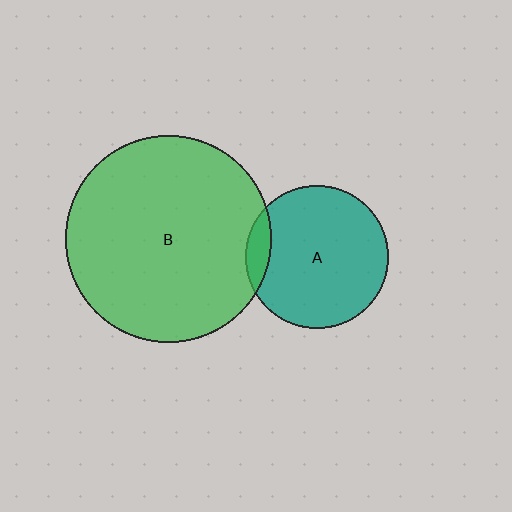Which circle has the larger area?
Circle B (green).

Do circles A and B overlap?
Yes.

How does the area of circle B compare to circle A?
Approximately 2.1 times.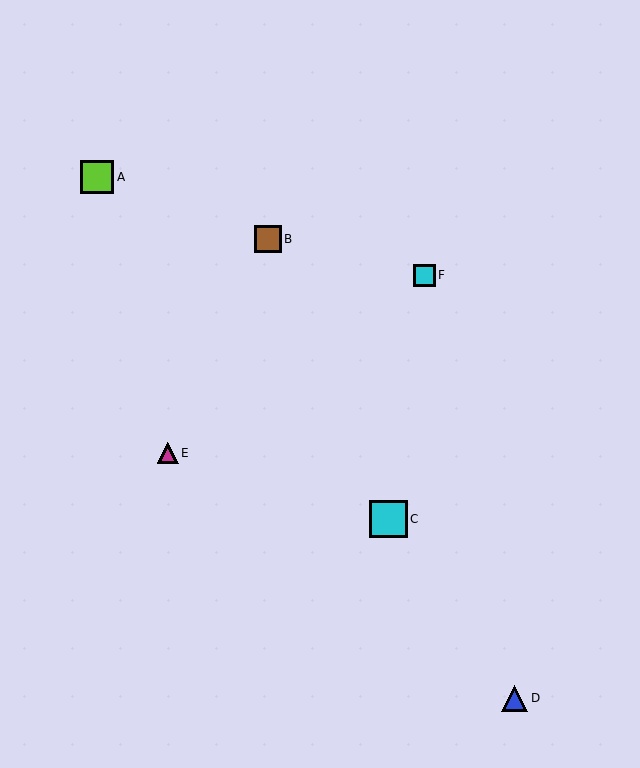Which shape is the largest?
The cyan square (labeled C) is the largest.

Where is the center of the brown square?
The center of the brown square is at (268, 239).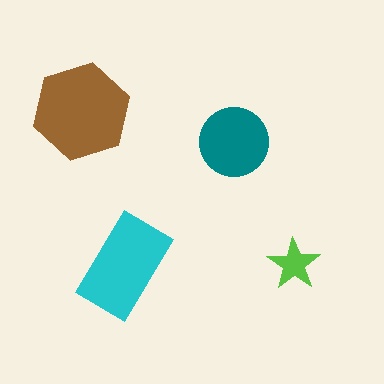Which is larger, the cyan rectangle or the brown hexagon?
The brown hexagon.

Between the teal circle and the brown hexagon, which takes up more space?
The brown hexagon.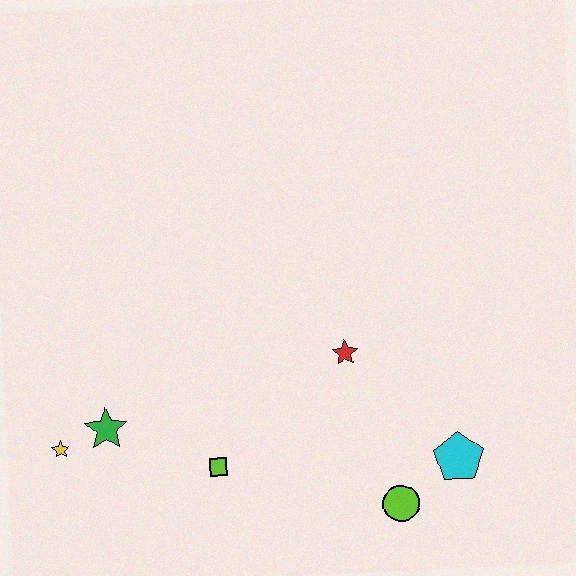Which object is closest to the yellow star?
The green star is closest to the yellow star.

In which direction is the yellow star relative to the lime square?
The yellow star is to the left of the lime square.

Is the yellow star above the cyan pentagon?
Yes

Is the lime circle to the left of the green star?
No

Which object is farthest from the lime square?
The cyan pentagon is farthest from the lime square.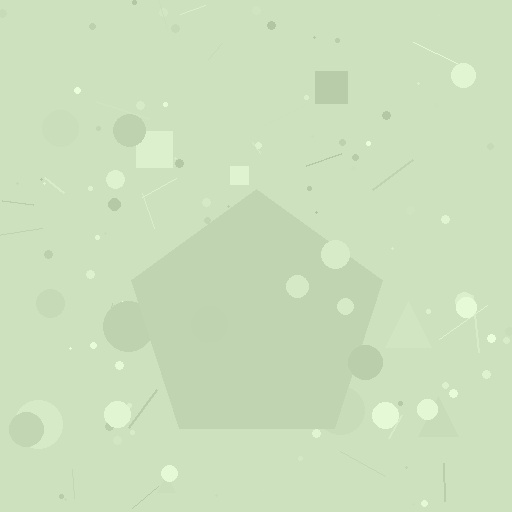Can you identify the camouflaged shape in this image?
The camouflaged shape is a pentagon.